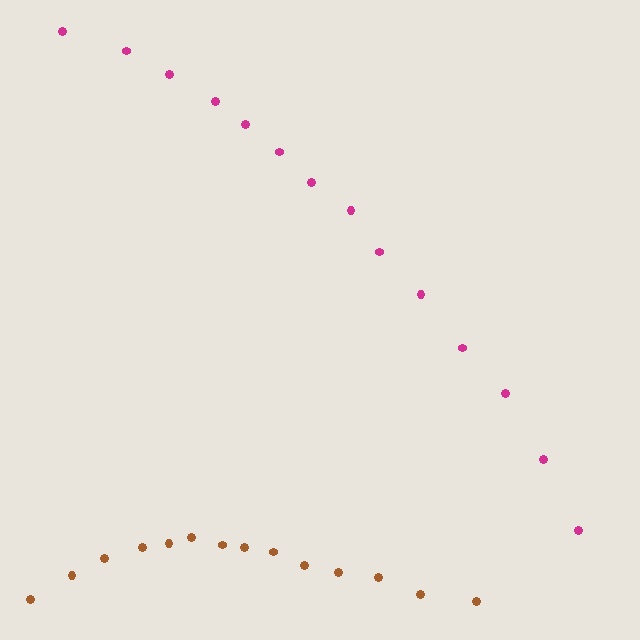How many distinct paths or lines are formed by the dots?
There are 2 distinct paths.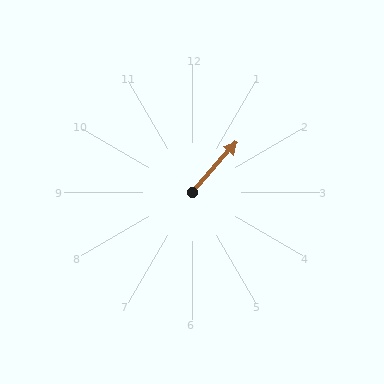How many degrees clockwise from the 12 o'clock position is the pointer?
Approximately 41 degrees.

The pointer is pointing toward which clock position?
Roughly 1 o'clock.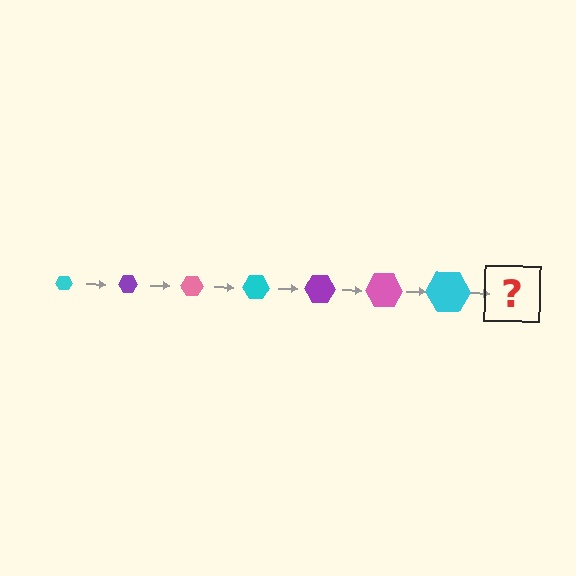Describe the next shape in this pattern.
It should be a purple hexagon, larger than the previous one.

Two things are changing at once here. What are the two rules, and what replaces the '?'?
The two rules are that the hexagon grows larger each step and the color cycles through cyan, purple, and pink. The '?' should be a purple hexagon, larger than the previous one.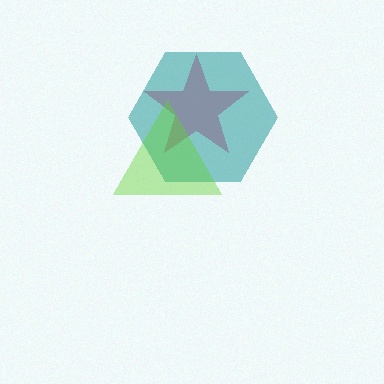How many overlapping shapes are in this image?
There are 3 overlapping shapes in the image.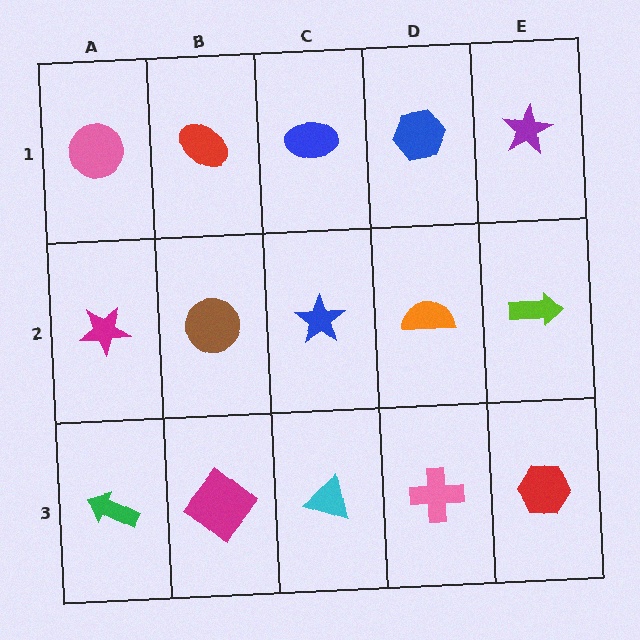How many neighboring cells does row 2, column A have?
3.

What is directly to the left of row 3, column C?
A magenta diamond.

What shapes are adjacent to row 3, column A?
A magenta star (row 2, column A), a magenta diamond (row 3, column B).